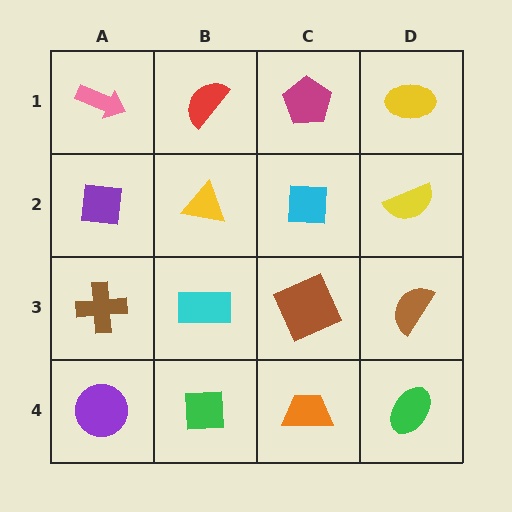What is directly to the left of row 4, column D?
An orange trapezoid.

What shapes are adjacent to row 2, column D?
A yellow ellipse (row 1, column D), a brown semicircle (row 3, column D), a cyan square (row 2, column C).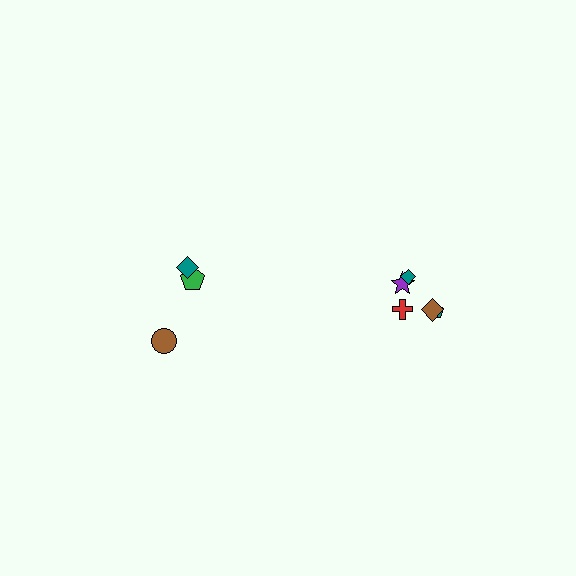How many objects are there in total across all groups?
There are 8 objects.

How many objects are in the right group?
There are 5 objects.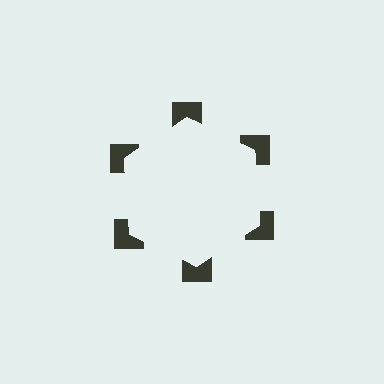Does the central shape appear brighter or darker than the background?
It typically appears slightly brighter than the background, even though no actual brightness change is drawn.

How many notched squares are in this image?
There are 6 — one at each vertex of the illusory hexagon.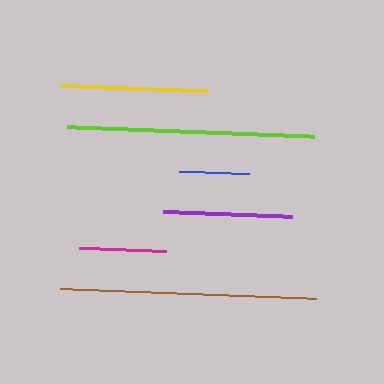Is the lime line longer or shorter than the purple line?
The lime line is longer than the purple line.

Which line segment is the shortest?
The blue line is the shortest at approximately 70 pixels.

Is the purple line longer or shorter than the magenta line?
The purple line is longer than the magenta line.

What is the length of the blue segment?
The blue segment is approximately 70 pixels long.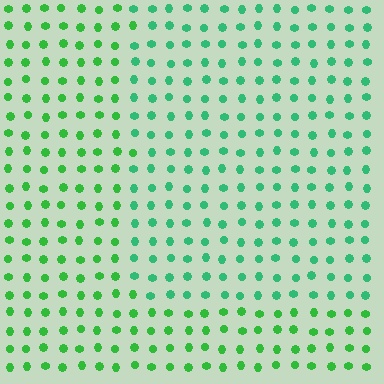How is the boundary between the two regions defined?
The boundary is defined purely by a slight shift in hue (about 25 degrees). Spacing, size, and orientation are identical on both sides.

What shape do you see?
I see a rectangle.